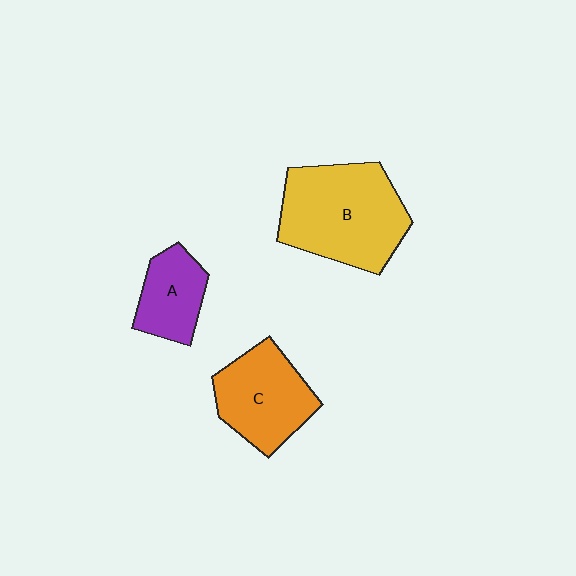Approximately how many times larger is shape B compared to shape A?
Approximately 2.2 times.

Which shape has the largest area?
Shape B (yellow).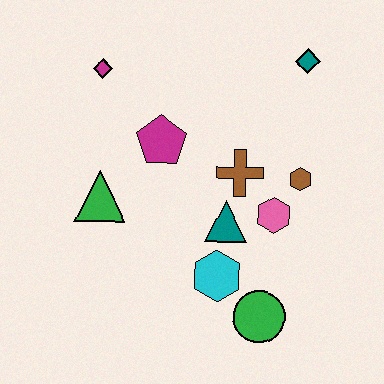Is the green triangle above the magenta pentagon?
No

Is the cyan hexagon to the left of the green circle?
Yes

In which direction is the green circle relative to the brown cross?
The green circle is below the brown cross.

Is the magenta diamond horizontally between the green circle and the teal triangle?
No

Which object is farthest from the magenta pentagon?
The green circle is farthest from the magenta pentagon.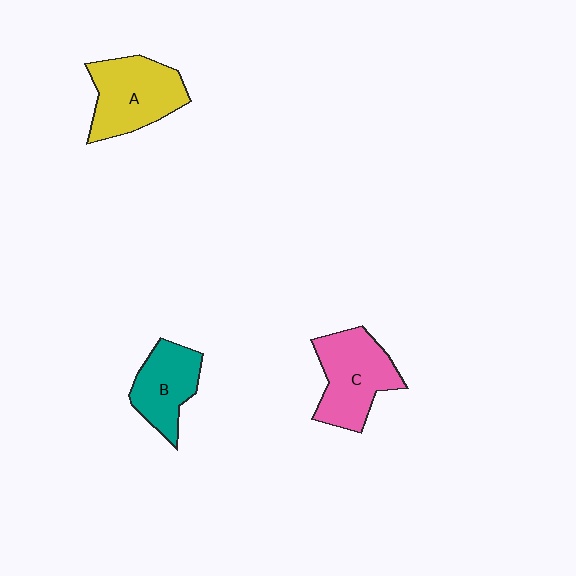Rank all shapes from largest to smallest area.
From largest to smallest: A (yellow), C (pink), B (teal).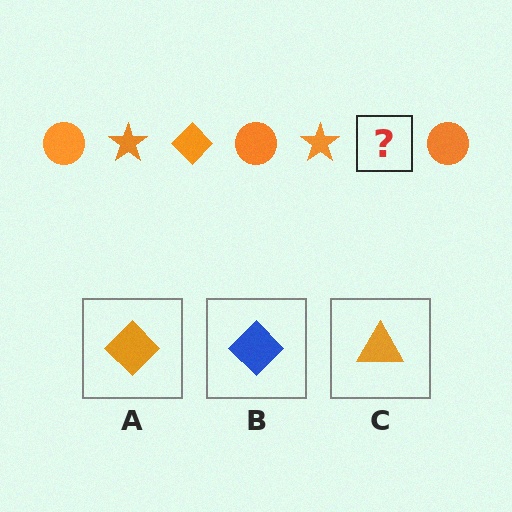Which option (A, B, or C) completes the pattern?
A.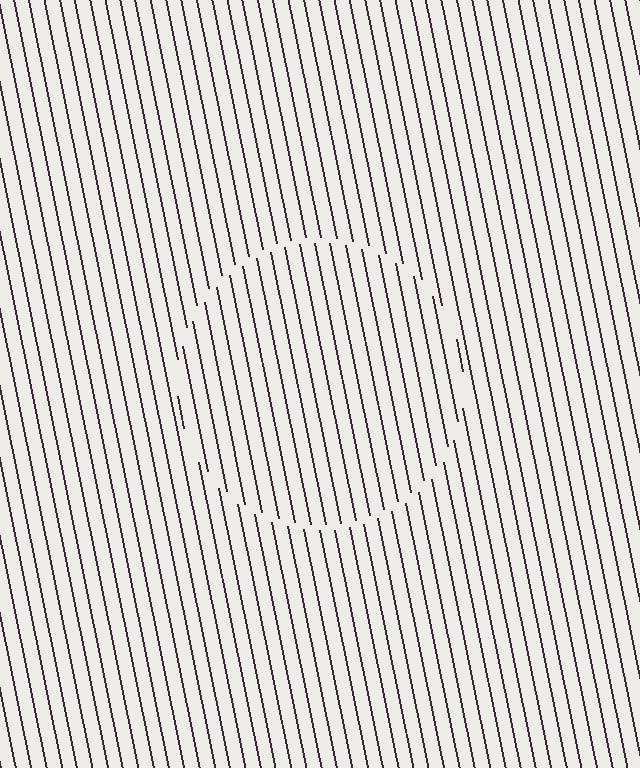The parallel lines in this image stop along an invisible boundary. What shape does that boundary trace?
An illusory circle. The interior of the shape contains the same grating, shifted by half a period — the contour is defined by the phase discontinuity where line-ends from the inner and outer gratings abut.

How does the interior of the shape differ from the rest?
The interior of the shape contains the same grating, shifted by half a period — the contour is defined by the phase discontinuity where line-ends from the inner and outer gratings abut.